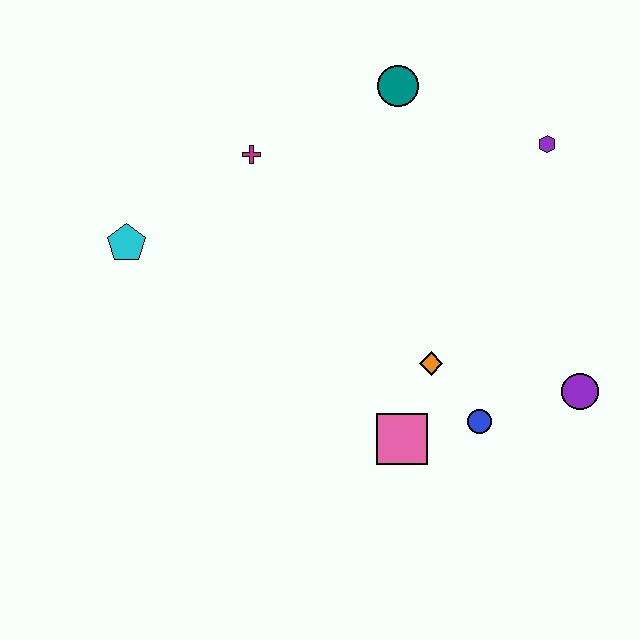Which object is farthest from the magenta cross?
The purple circle is farthest from the magenta cross.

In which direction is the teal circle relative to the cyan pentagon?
The teal circle is to the right of the cyan pentagon.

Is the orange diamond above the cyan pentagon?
No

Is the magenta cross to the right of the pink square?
No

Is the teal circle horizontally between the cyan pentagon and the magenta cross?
No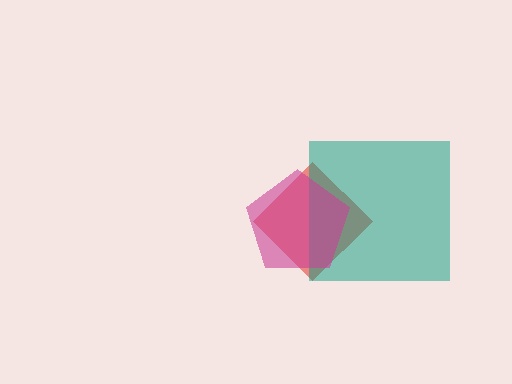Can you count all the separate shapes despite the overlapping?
Yes, there are 3 separate shapes.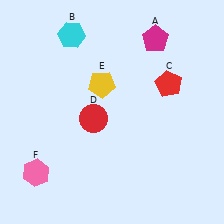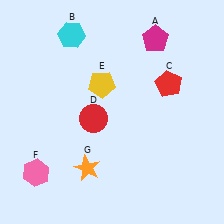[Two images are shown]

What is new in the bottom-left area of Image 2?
An orange star (G) was added in the bottom-left area of Image 2.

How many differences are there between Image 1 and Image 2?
There is 1 difference between the two images.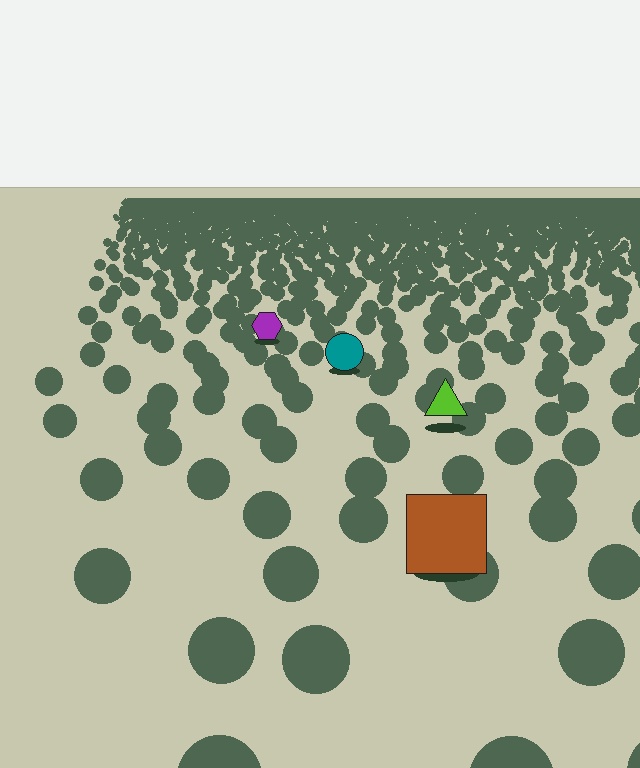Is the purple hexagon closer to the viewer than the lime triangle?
No. The lime triangle is closer — you can tell from the texture gradient: the ground texture is coarser near it.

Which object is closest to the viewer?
The brown square is closest. The texture marks near it are larger and more spread out.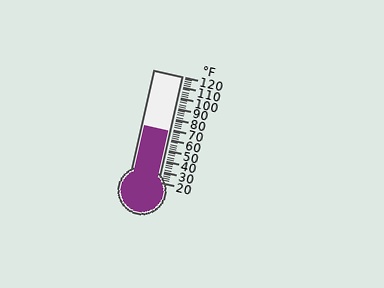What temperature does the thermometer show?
The thermometer shows approximately 68°F.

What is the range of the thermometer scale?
The thermometer scale ranges from 20°F to 120°F.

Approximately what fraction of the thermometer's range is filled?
The thermometer is filled to approximately 50% of its range.